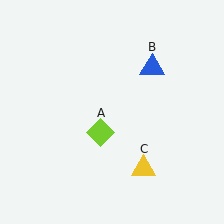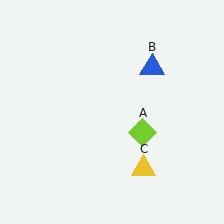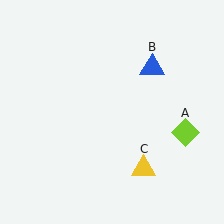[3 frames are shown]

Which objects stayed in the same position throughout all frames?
Blue triangle (object B) and yellow triangle (object C) remained stationary.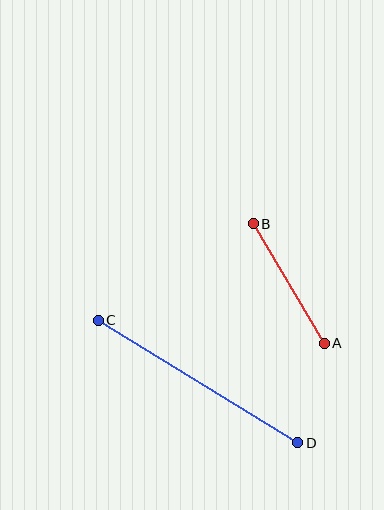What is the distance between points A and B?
The distance is approximately 139 pixels.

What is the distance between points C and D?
The distance is approximately 234 pixels.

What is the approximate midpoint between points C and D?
The midpoint is at approximately (198, 381) pixels.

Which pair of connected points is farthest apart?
Points C and D are farthest apart.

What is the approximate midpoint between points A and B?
The midpoint is at approximately (289, 283) pixels.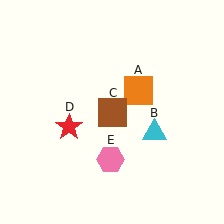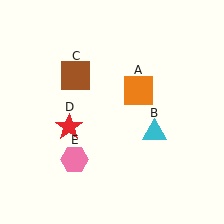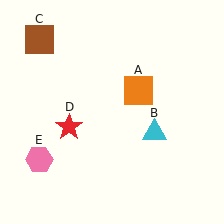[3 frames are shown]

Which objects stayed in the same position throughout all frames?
Orange square (object A) and cyan triangle (object B) and red star (object D) remained stationary.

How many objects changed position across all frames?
2 objects changed position: brown square (object C), pink hexagon (object E).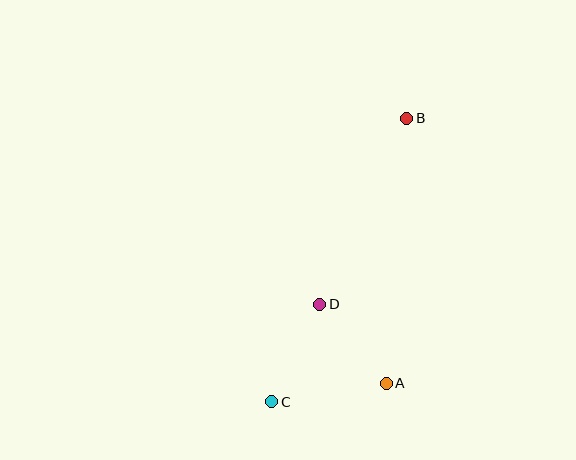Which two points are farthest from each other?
Points B and C are farthest from each other.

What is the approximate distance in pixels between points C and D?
The distance between C and D is approximately 108 pixels.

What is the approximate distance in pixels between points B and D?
The distance between B and D is approximately 206 pixels.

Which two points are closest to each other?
Points A and D are closest to each other.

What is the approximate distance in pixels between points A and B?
The distance between A and B is approximately 266 pixels.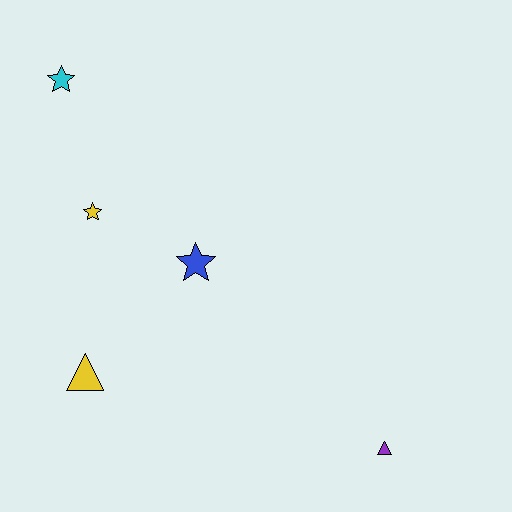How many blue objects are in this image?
There is 1 blue object.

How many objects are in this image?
There are 5 objects.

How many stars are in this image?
There are 3 stars.